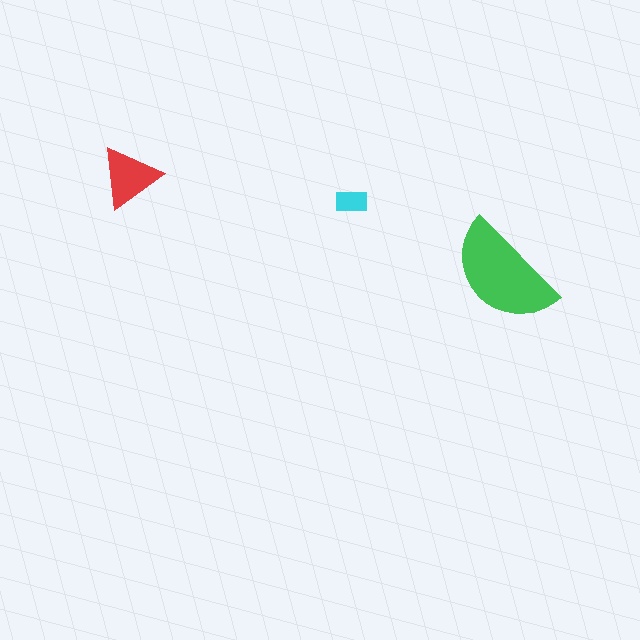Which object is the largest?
The green semicircle.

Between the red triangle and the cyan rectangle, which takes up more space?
The red triangle.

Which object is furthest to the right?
The green semicircle is rightmost.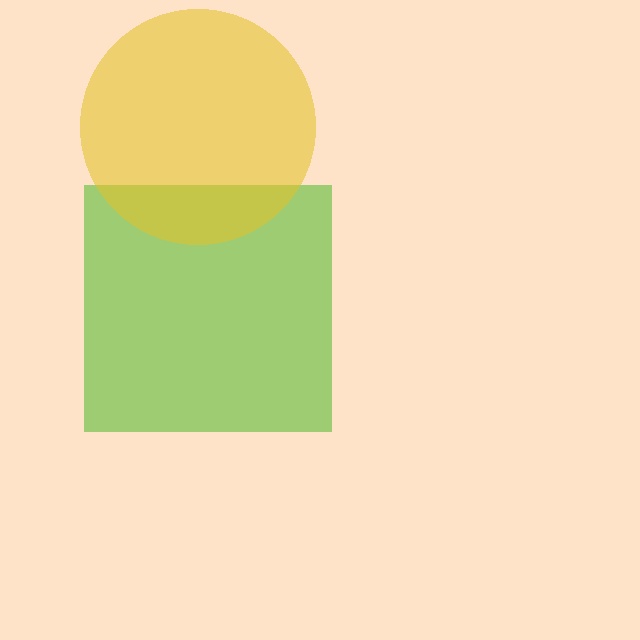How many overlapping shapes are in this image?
There are 2 overlapping shapes in the image.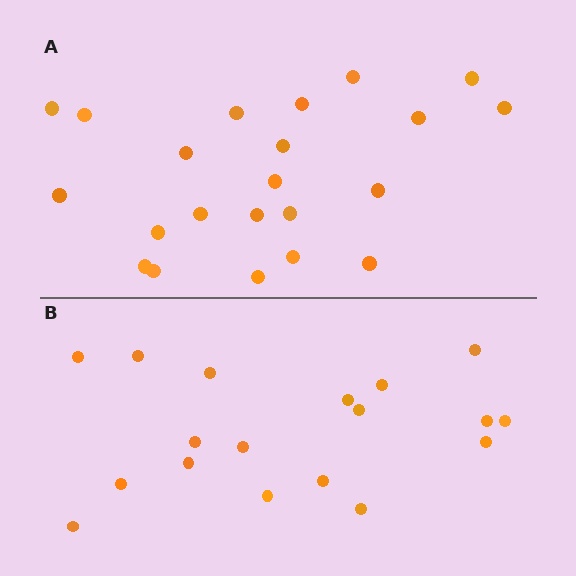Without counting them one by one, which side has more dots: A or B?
Region A (the top region) has more dots.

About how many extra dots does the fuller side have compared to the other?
Region A has about 4 more dots than region B.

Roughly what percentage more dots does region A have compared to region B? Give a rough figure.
About 20% more.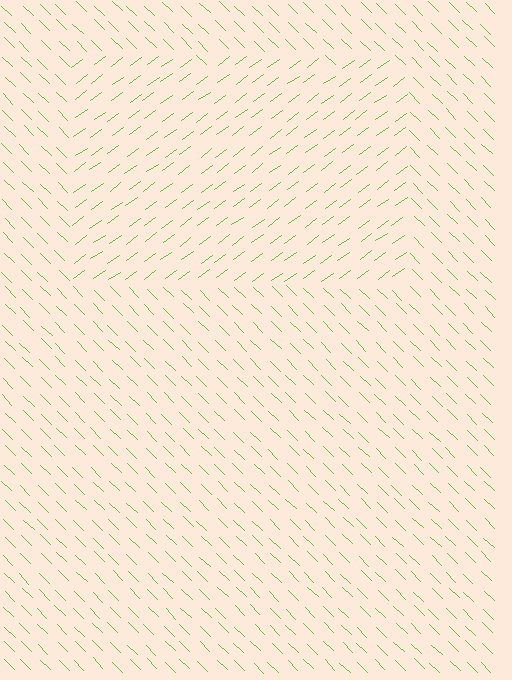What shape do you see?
I see a rectangle.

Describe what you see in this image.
The image is filled with small lime line segments. A rectangle region in the image has lines oriented differently from the surrounding lines, creating a visible texture boundary.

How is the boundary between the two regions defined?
The boundary is defined purely by a change in line orientation (approximately 80 degrees difference). All lines are the same color and thickness.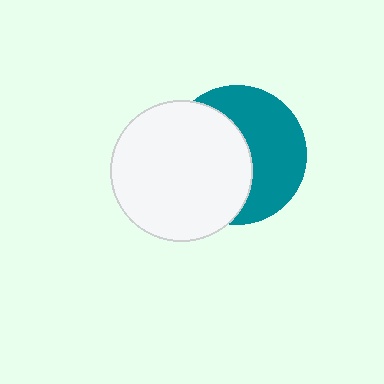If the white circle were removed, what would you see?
You would see the complete teal circle.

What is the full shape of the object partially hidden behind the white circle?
The partially hidden object is a teal circle.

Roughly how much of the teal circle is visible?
About half of it is visible (roughly 50%).